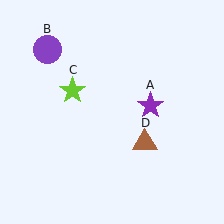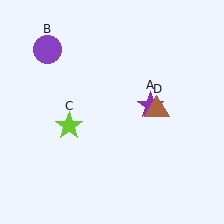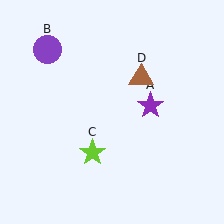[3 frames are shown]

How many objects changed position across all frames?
2 objects changed position: lime star (object C), brown triangle (object D).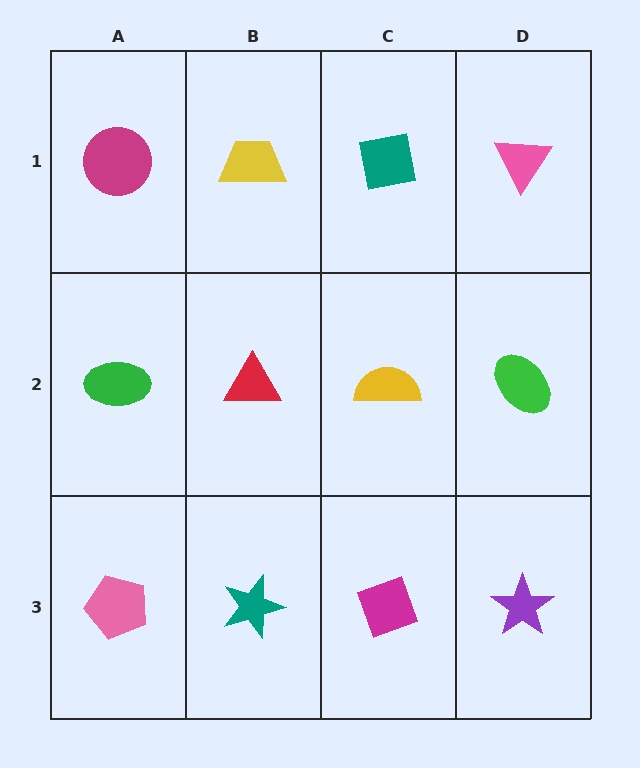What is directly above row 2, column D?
A pink triangle.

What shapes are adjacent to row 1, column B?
A red triangle (row 2, column B), a magenta circle (row 1, column A), a teal square (row 1, column C).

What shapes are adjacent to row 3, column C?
A yellow semicircle (row 2, column C), a teal star (row 3, column B), a purple star (row 3, column D).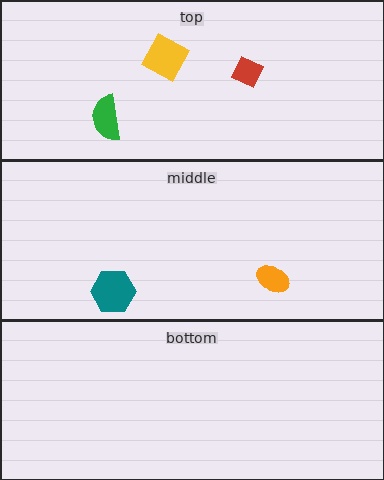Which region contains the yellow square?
The top region.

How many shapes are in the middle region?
2.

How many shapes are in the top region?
3.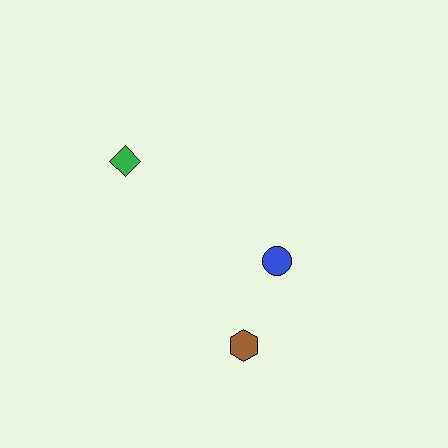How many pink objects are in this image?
There are no pink objects.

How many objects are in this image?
There are 3 objects.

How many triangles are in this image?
There are no triangles.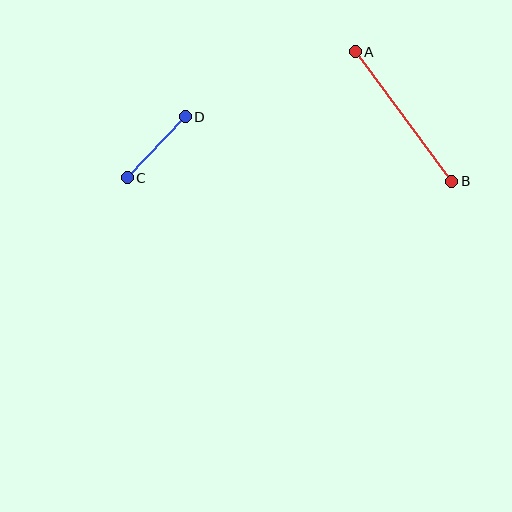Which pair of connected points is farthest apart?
Points A and B are farthest apart.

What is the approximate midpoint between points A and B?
The midpoint is at approximately (404, 117) pixels.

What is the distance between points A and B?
The distance is approximately 162 pixels.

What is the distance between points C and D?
The distance is approximately 84 pixels.